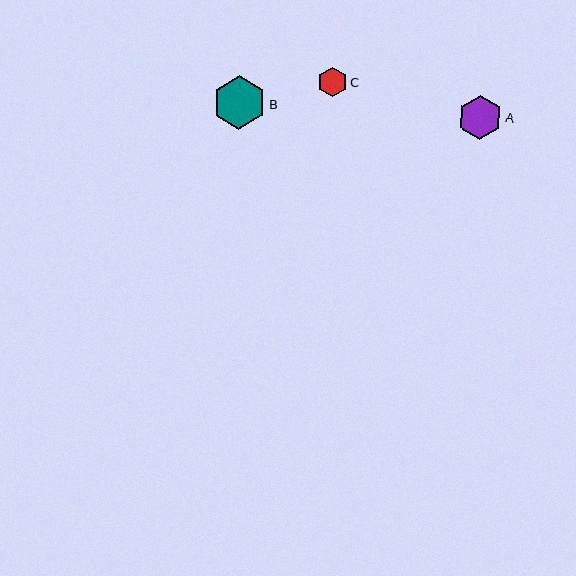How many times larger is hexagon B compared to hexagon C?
Hexagon B is approximately 1.8 times the size of hexagon C.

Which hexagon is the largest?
Hexagon B is the largest with a size of approximately 53 pixels.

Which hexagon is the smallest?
Hexagon C is the smallest with a size of approximately 30 pixels.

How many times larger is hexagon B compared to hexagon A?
Hexagon B is approximately 1.2 times the size of hexagon A.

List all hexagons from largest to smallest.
From largest to smallest: B, A, C.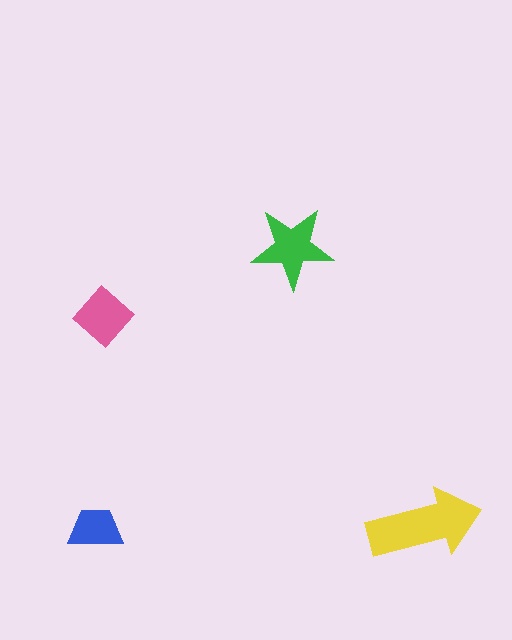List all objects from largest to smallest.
The yellow arrow, the green star, the pink diamond, the blue trapezoid.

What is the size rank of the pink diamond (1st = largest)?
3rd.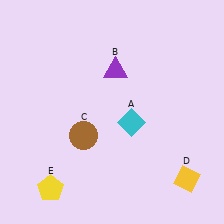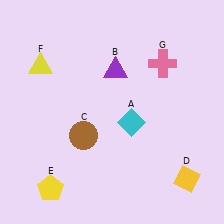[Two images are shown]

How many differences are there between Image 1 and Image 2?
There are 2 differences between the two images.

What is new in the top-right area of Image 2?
A pink cross (G) was added in the top-right area of Image 2.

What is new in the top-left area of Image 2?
A yellow triangle (F) was added in the top-left area of Image 2.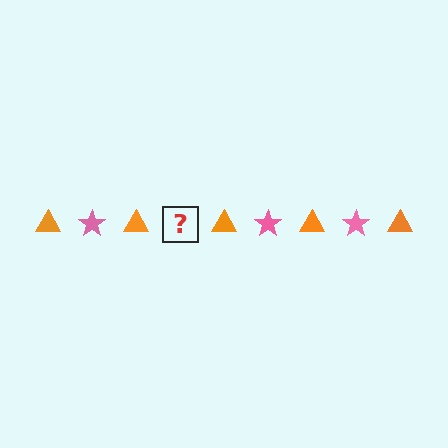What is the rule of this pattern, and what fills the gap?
The rule is that the pattern alternates between orange triangle and pink star. The gap should be filled with a pink star.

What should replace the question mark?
The question mark should be replaced with a pink star.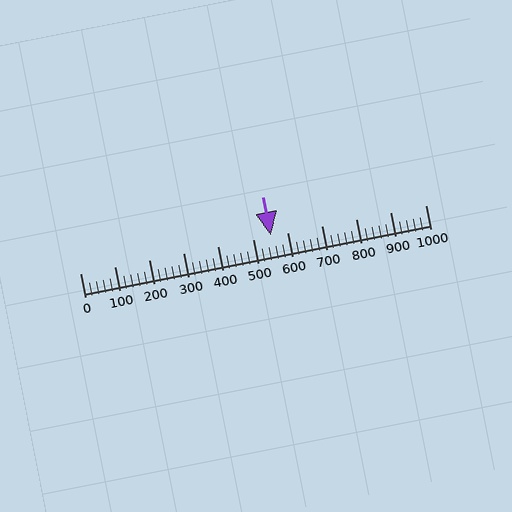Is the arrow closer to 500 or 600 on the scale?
The arrow is closer to 600.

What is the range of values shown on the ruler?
The ruler shows values from 0 to 1000.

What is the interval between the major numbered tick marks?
The major tick marks are spaced 100 units apart.